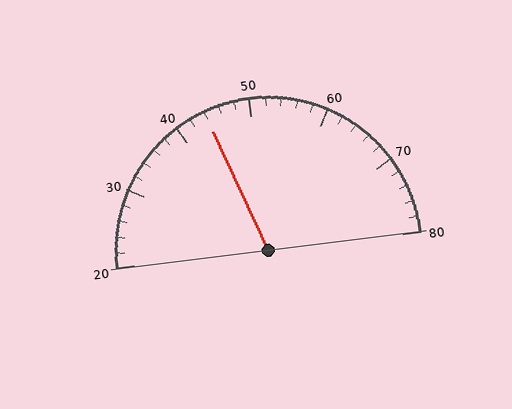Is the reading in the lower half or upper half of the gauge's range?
The reading is in the lower half of the range (20 to 80).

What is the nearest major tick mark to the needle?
The nearest major tick mark is 40.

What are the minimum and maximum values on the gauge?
The gauge ranges from 20 to 80.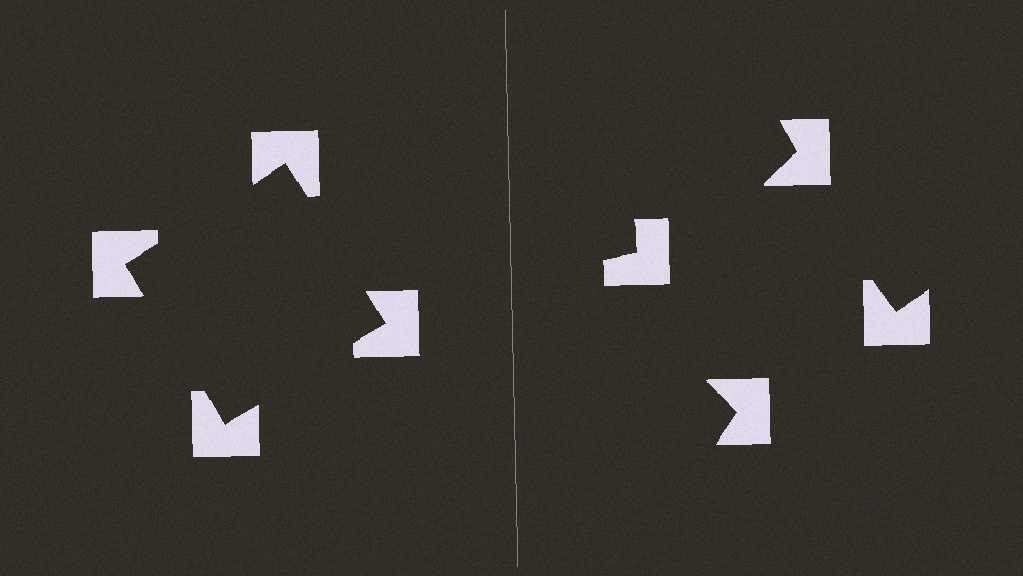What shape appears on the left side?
An illusory square.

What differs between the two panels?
The notched squares are positioned identically on both sides; only the wedge orientations differ. On the left they align to a square; on the right they are misaligned.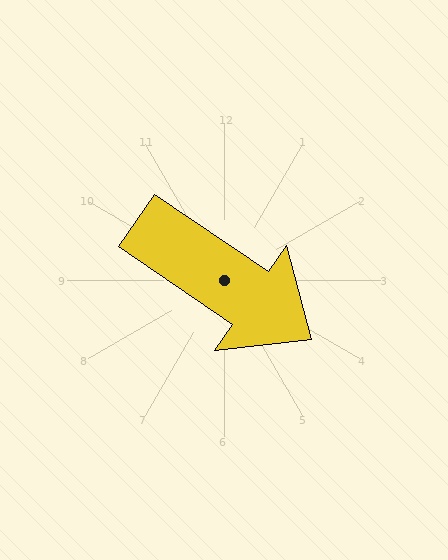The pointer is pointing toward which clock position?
Roughly 4 o'clock.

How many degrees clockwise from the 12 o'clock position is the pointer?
Approximately 124 degrees.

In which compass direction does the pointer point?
Southeast.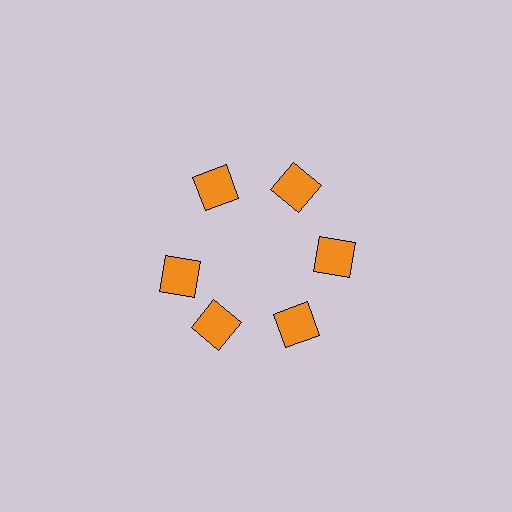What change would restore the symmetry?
The symmetry would be restored by rotating it back into even spacing with its neighbors so that all 6 squares sit at equal angles and equal distance from the center.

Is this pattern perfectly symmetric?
No. The 6 orange squares are arranged in a ring, but one element near the 9 o'clock position is rotated out of alignment along the ring, breaking the 6-fold rotational symmetry.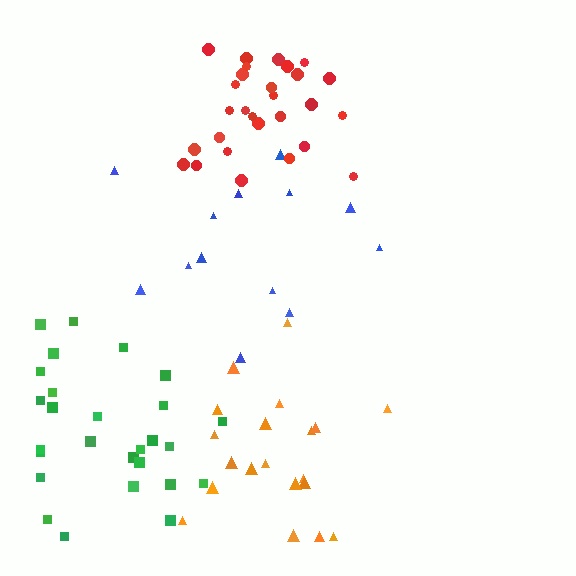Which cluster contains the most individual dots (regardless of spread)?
Red (28).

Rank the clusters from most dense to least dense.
red, orange, green, blue.